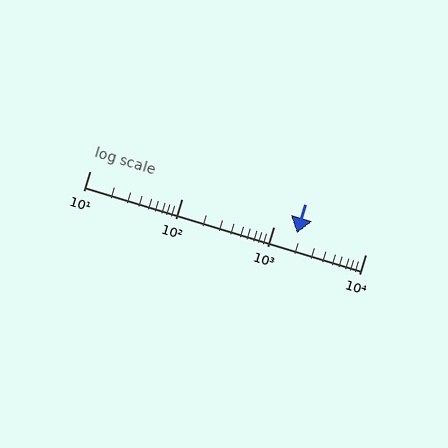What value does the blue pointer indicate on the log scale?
The pointer indicates approximately 1800.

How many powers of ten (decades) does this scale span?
The scale spans 3 decades, from 10 to 10000.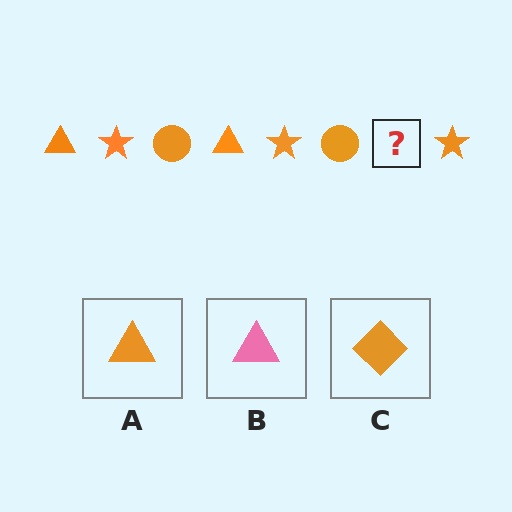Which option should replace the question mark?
Option A.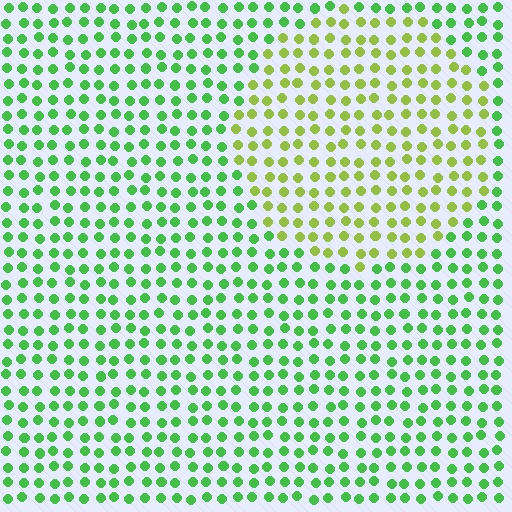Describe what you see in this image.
The image is filled with small green elements in a uniform arrangement. A circle-shaped region is visible where the elements are tinted to a slightly different hue, forming a subtle color boundary.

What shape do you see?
I see a circle.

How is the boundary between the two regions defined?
The boundary is defined purely by a slight shift in hue (about 41 degrees). Spacing, size, and orientation are identical on both sides.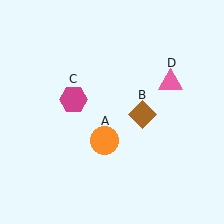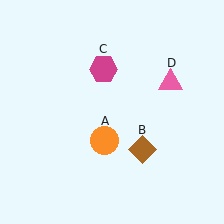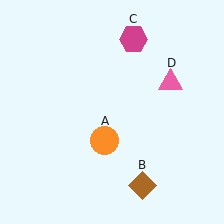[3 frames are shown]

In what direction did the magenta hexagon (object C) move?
The magenta hexagon (object C) moved up and to the right.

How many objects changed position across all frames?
2 objects changed position: brown diamond (object B), magenta hexagon (object C).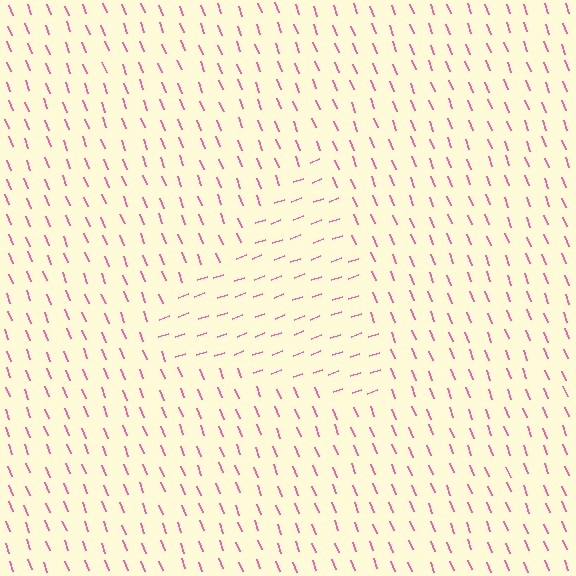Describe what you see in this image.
The image is filled with small pink line segments. A triangle region in the image has lines oriented differently from the surrounding lines, creating a visible texture boundary.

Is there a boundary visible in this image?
Yes, there is a texture boundary formed by a change in line orientation.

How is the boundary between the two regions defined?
The boundary is defined purely by a change in line orientation (approximately 89 degrees difference). All lines are the same color and thickness.